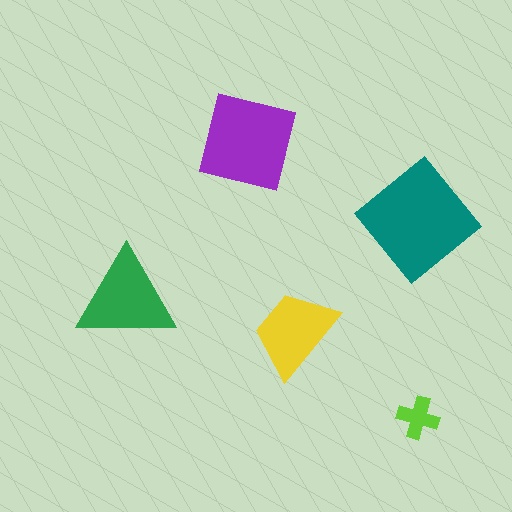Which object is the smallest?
The lime cross.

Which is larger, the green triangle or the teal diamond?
The teal diamond.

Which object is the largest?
The teal diamond.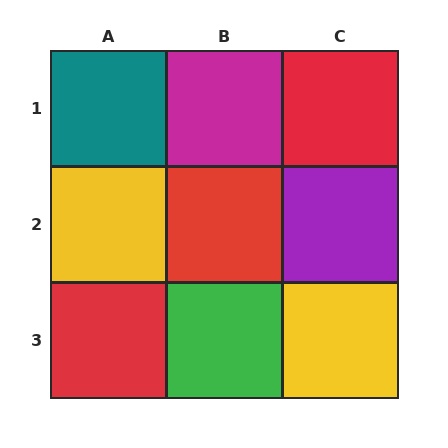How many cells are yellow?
2 cells are yellow.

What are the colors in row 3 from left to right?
Red, green, yellow.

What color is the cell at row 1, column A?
Teal.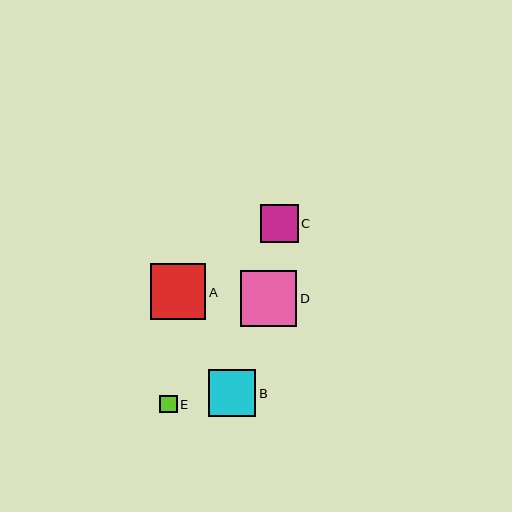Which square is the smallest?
Square E is the smallest with a size of approximately 17 pixels.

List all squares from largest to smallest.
From largest to smallest: D, A, B, C, E.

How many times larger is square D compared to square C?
Square D is approximately 1.5 times the size of square C.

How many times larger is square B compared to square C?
Square B is approximately 1.3 times the size of square C.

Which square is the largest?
Square D is the largest with a size of approximately 56 pixels.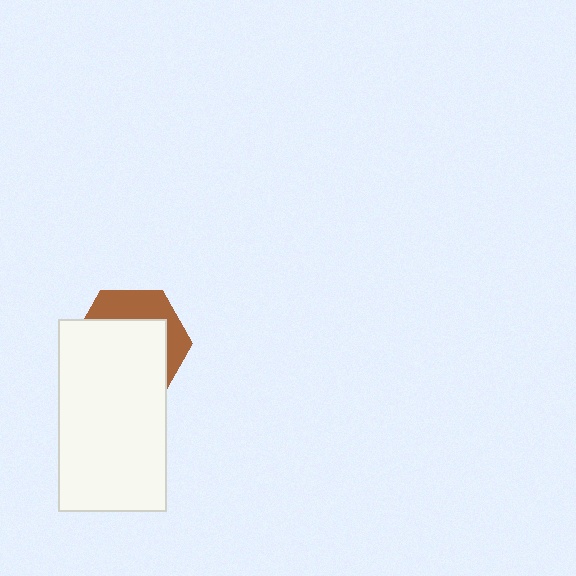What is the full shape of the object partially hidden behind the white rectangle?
The partially hidden object is a brown hexagon.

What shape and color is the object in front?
The object in front is a white rectangle.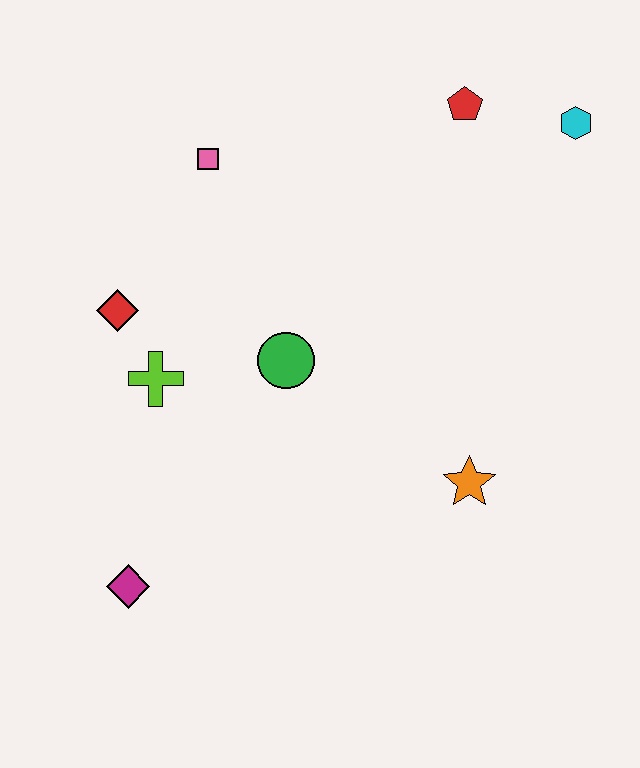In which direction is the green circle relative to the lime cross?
The green circle is to the right of the lime cross.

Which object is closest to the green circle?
The lime cross is closest to the green circle.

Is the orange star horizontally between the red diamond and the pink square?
No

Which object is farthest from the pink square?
The magenta diamond is farthest from the pink square.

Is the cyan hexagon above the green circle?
Yes